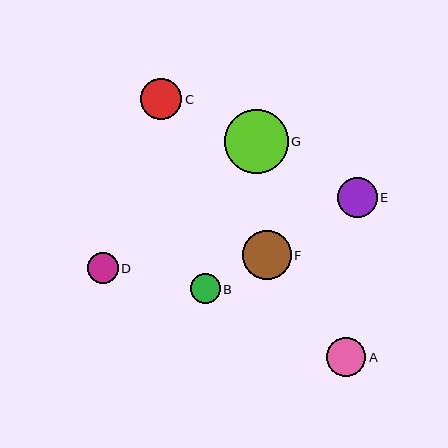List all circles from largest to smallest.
From largest to smallest: G, F, C, E, A, D, B.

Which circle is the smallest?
Circle B is the smallest with a size of approximately 30 pixels.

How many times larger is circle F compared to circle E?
Circle F is approximately 1.2 times the size of circle E.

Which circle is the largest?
Circle G is the largest with a size of approximately 63 pixels.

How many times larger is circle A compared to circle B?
Circle A is approximately 1.3 times the size of circle B.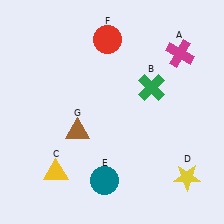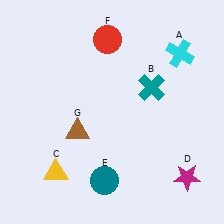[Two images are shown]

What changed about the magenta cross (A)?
In Image 1, A is magenta. In Image 2, it changed to cyan.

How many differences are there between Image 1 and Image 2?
There are 3 differences between the two images.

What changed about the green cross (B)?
In Image 1, B is green. In Image 2, it changed to teal.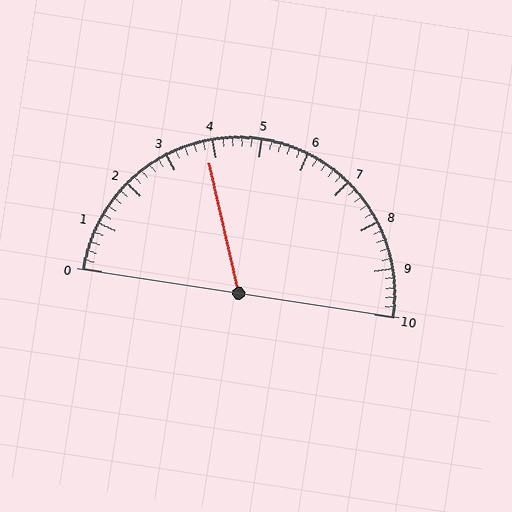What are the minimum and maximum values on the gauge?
The gauge ranges from 0 to 10.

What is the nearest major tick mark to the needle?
The nearest major tick mark is 4.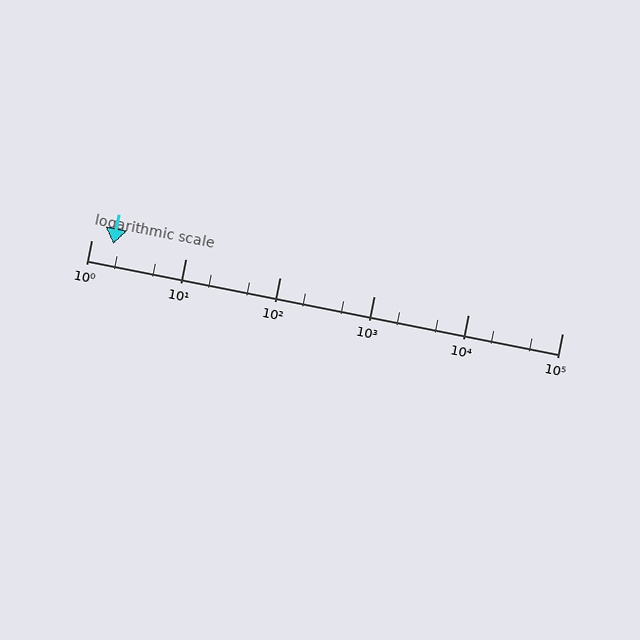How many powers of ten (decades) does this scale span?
The scale spans 5 decades, from 1 to 100000.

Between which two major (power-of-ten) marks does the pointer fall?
The pointer is between 1 and 10.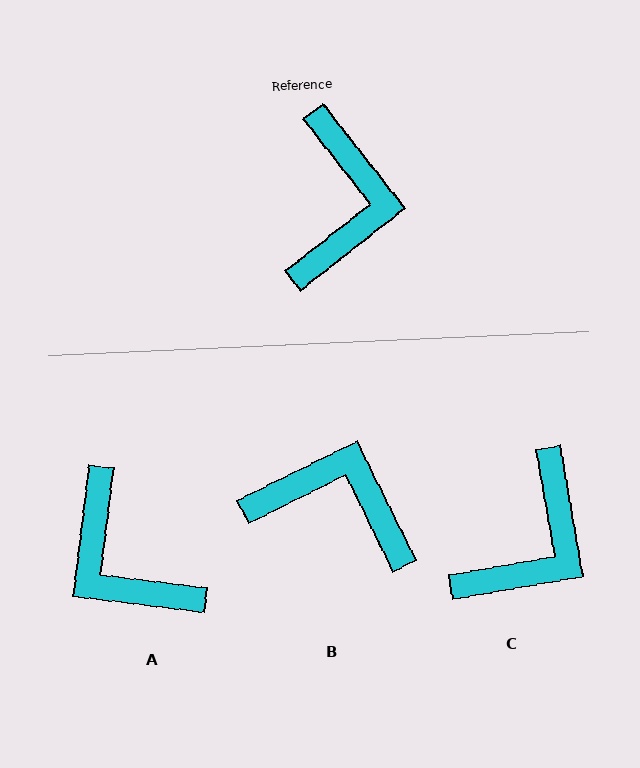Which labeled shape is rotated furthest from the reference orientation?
A, about 135 degrees away.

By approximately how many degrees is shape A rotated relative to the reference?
Approximately 135 degrees clockwise.